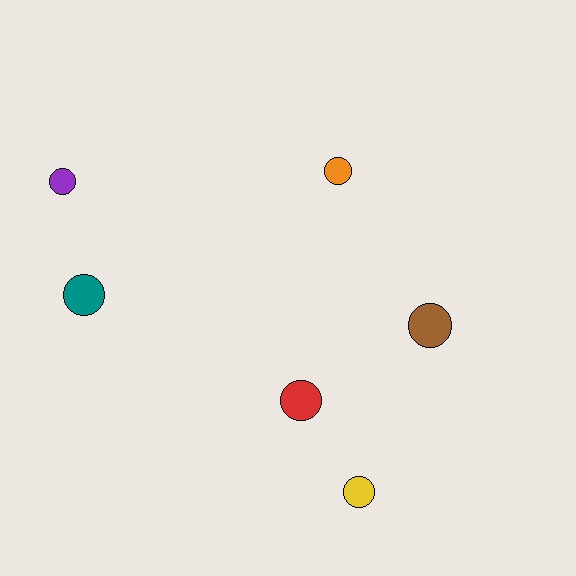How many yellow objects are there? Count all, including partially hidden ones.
There is 1 yellow object.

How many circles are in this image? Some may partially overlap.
There are 6 circles.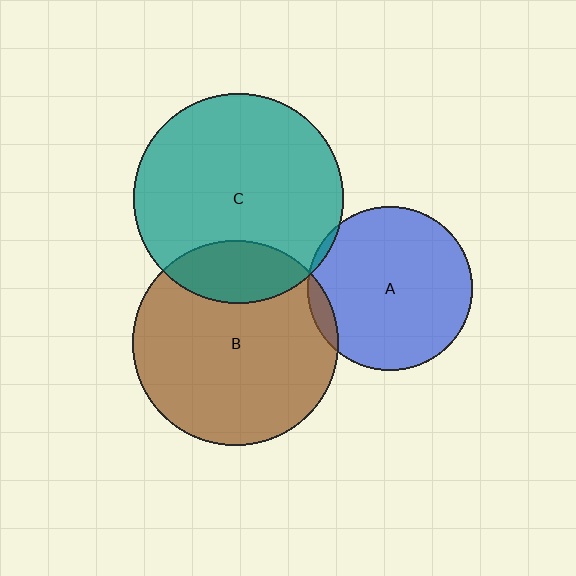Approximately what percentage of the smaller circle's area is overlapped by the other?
Approximately 20%.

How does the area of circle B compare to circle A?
Approximately 1.6 times.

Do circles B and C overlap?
Yes.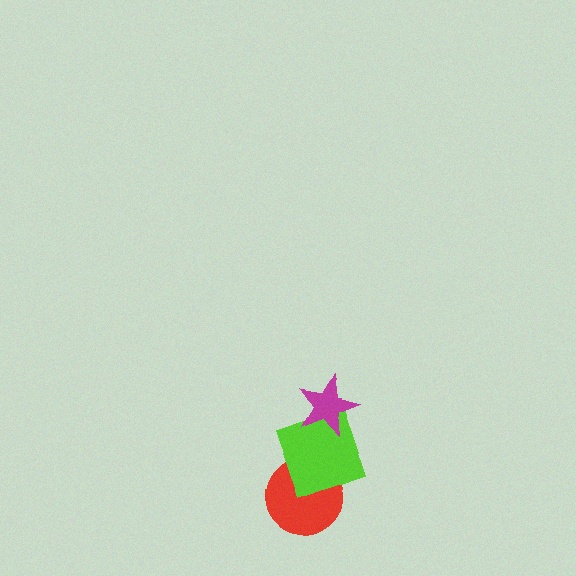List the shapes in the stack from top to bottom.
From top to bottom: the magenta star, the lime square, the red circle.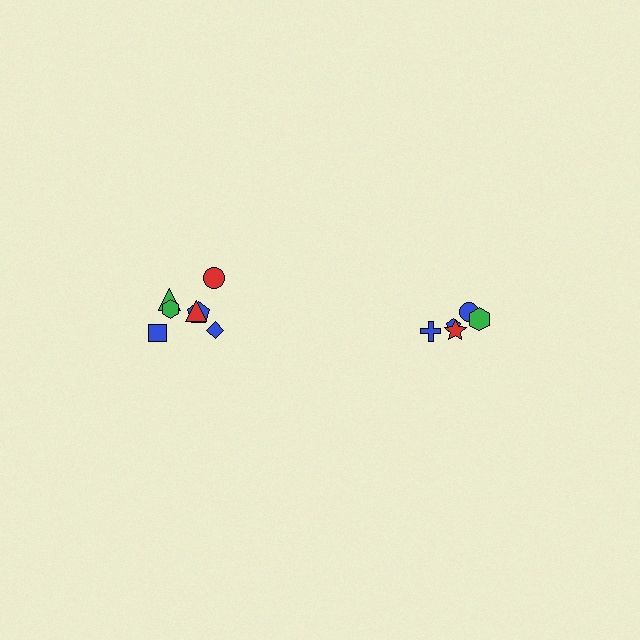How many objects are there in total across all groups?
There are 12 objects.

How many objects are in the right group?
There are 5 objects.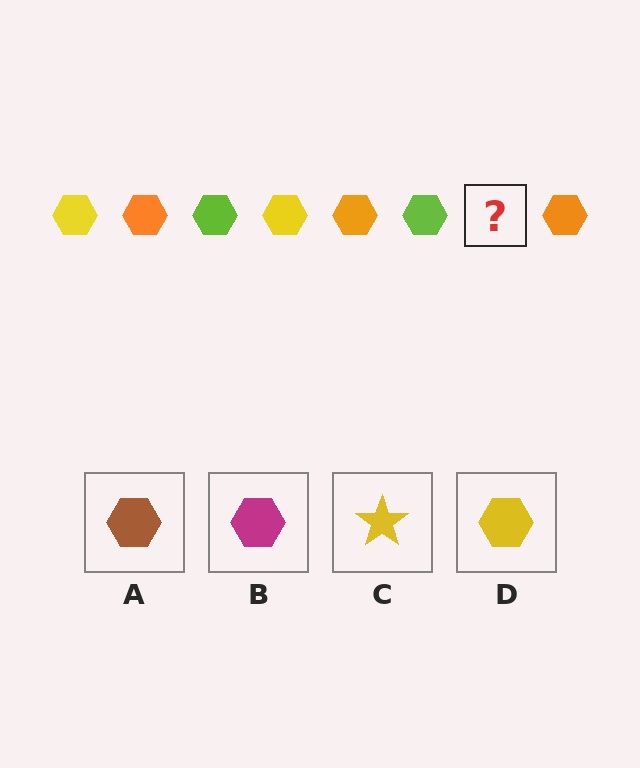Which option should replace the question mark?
Option D.